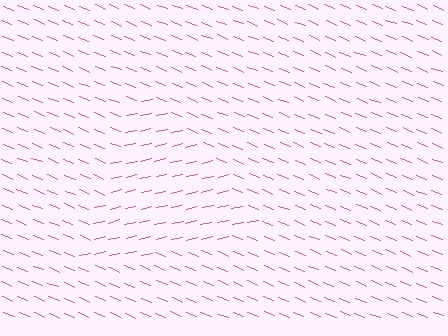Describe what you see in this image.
The image is filled with small pink line segments. A triangle region in the image has lines oriented differently from the surrounding lines, creating a visible texture boundary.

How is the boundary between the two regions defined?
The boundary is defined purely by a change in line orientation (approximately 35 degrees difference). All lines are the same color and thickness.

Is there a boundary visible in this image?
Yes, there is a texture boundary formed by a change in line orientation.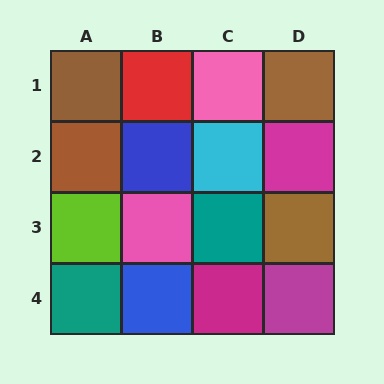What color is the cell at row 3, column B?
Pink.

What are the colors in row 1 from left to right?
Brown, red, pink, brown.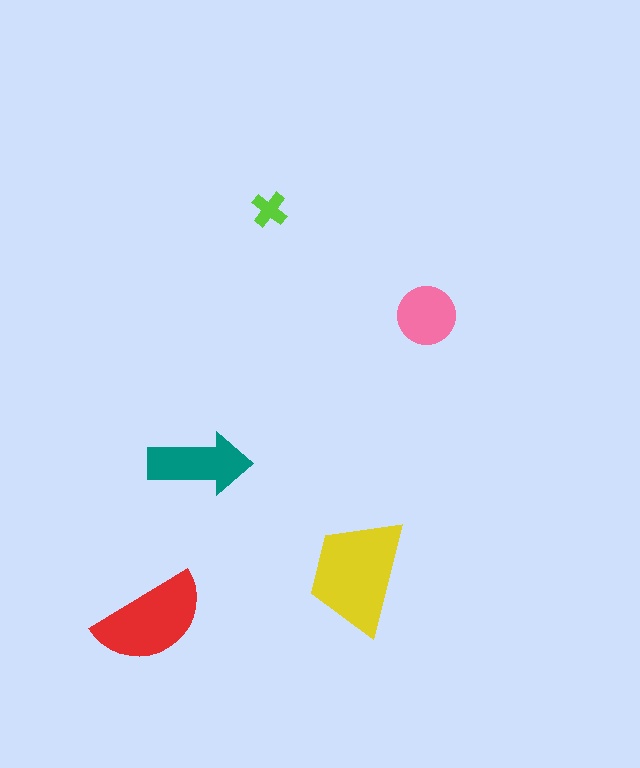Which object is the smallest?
The lime cross.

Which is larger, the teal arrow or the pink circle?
The teal arrow.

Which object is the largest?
The yellow trapezoid.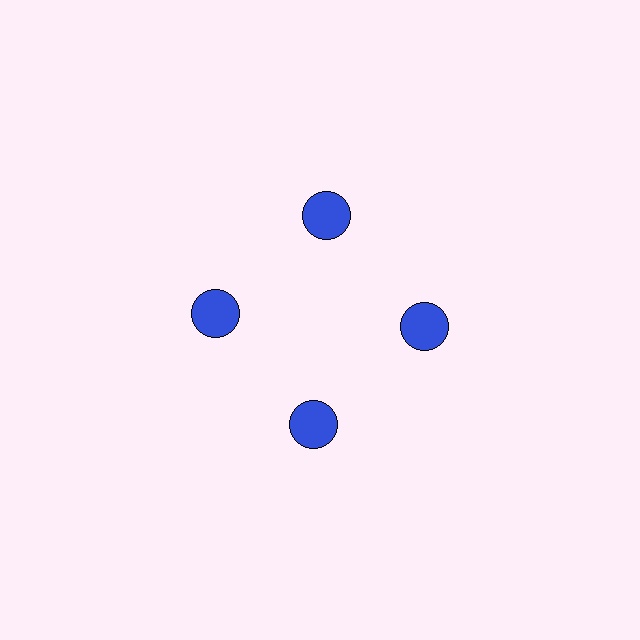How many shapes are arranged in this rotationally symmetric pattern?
There are 4 shapes, arranged in 4 groups of 1.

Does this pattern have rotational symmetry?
Yes, this pattern has 4-fold rotational symmetry. It looks the same after rotating 90 degrees around the center.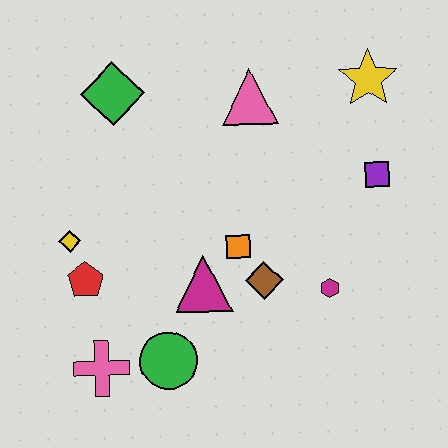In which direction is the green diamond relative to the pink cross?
The green diamond is above the pink cross.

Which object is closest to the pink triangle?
The yellow star is closest to the pink triangle.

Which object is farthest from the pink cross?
The yellow star is farthest from the pink cross.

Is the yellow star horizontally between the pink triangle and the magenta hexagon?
No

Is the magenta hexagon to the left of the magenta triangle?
No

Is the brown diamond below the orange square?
Yes